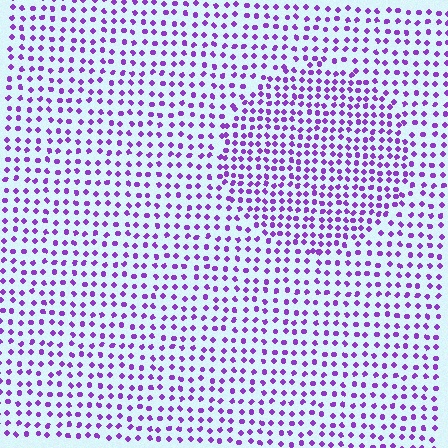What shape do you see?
I see a circle.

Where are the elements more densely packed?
The elements are more densely packed inside the circle boundary.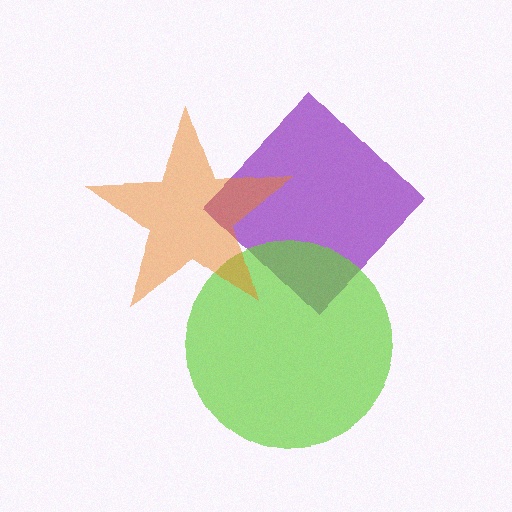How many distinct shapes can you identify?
There are 3 distinct shapes: a purple diamond, a lime circle, an orange star.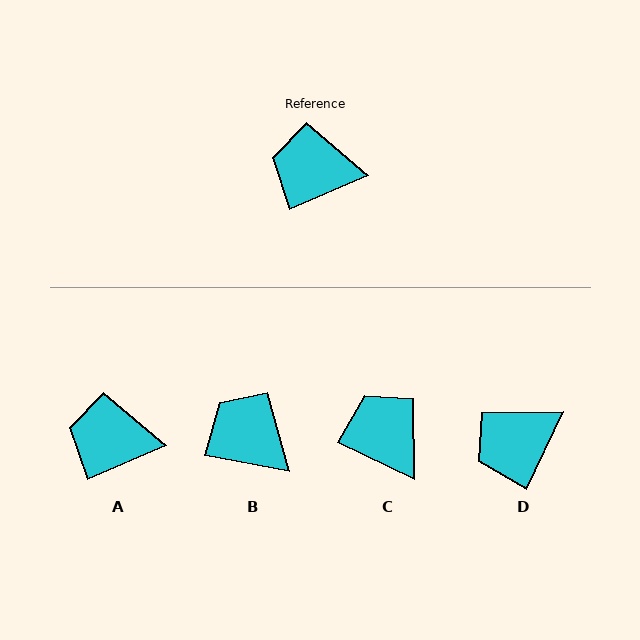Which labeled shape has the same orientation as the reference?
A.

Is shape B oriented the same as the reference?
No, it is off by about 34 degrees.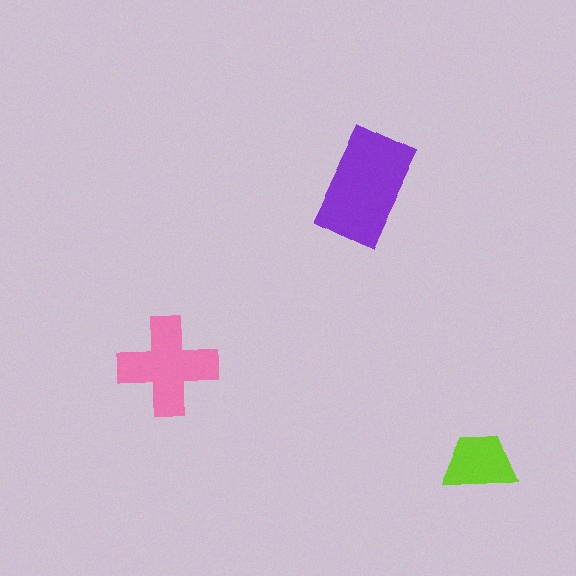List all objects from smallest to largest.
The lime trapezoid, the pink cross, the purple rectangle.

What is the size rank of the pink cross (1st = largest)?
2nd.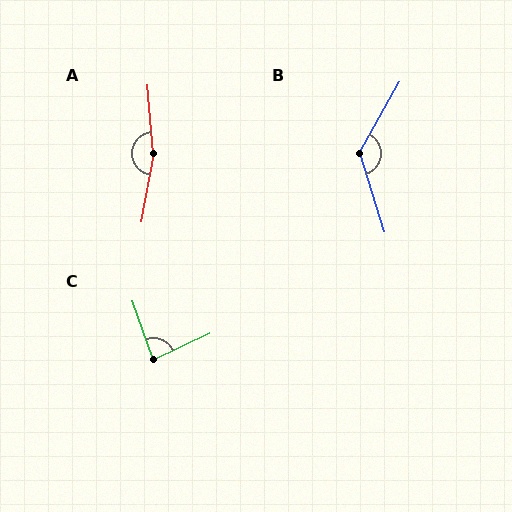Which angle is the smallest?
C, at approximately 84 degrees.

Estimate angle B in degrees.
Approximately 133 degrees.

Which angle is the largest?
A, at approximately 165 degrees.